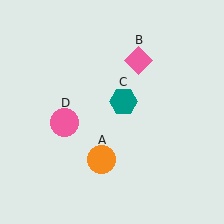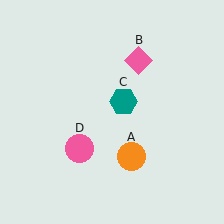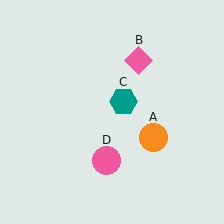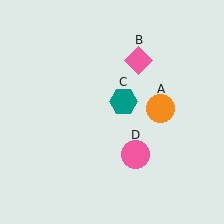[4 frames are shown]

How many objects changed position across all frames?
2 objects changed position: orange circle (object A), pink circle (object D).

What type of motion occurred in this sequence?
The orange circle (object A), pink circle (object D) rotated counterclockwise around the center of the scene.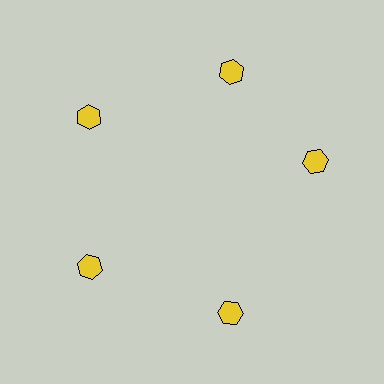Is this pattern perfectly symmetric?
No. The 5 yellow hexagons are arranged in a ring, but one element near the 3 o'clock position is rotated out of alignment along the ring, breaking the 5-fold rotational symmetry.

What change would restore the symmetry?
The symmetry would be restored by rotating it back into even spacing with its neighbors so that all 5 hexagons sit at equal angles and equal distance from the center.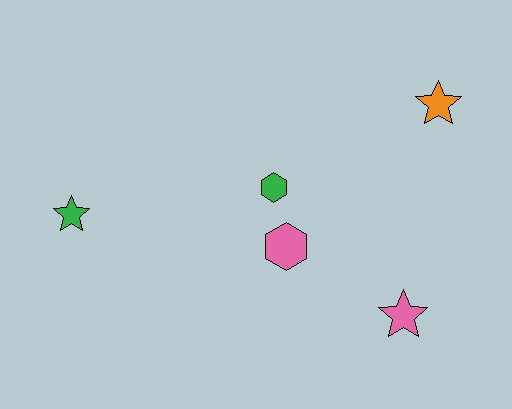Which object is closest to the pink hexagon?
The green hexagon is closest to the pink hexagon.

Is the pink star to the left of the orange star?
Yes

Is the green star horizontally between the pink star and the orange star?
No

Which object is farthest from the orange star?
The green star is farthest from the orange star.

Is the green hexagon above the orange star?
No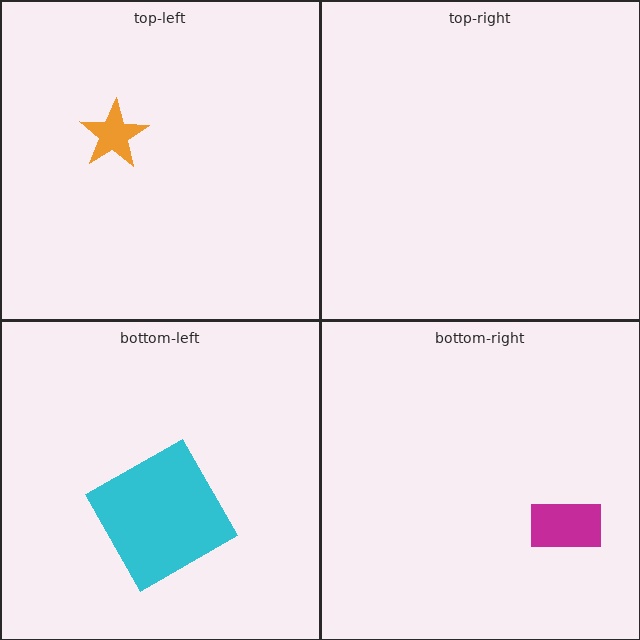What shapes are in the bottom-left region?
The cyan square.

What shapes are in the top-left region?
The orange star.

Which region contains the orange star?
The top-left region.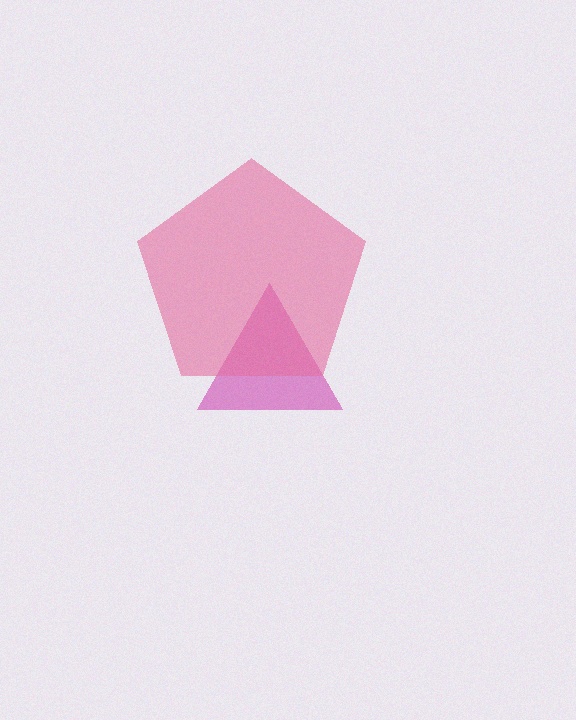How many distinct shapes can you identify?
There are 2 distinct shapes: a magenta triangle, a pink pentagon.